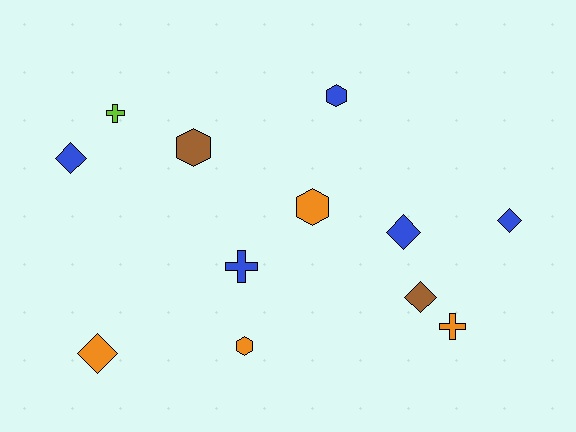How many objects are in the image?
There are 12 objects.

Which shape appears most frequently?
Diamond, with 5 objects.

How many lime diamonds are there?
There are no lime diamonds.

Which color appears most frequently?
Blue, with 5 objects.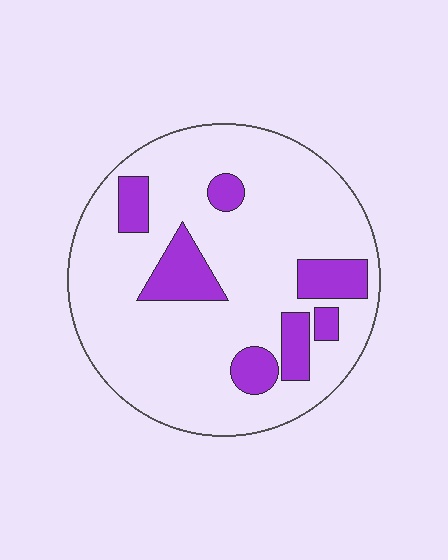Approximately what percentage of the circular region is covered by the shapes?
Approximately 20%.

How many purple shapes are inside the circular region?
7.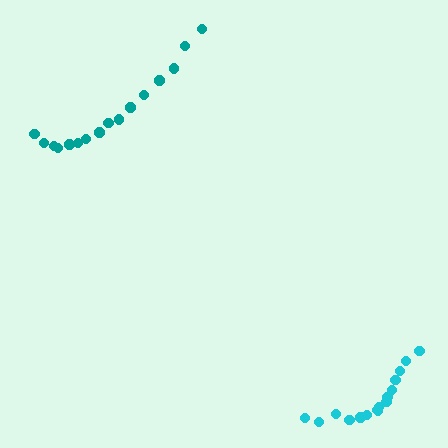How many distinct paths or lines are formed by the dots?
There are 2 distinct paths.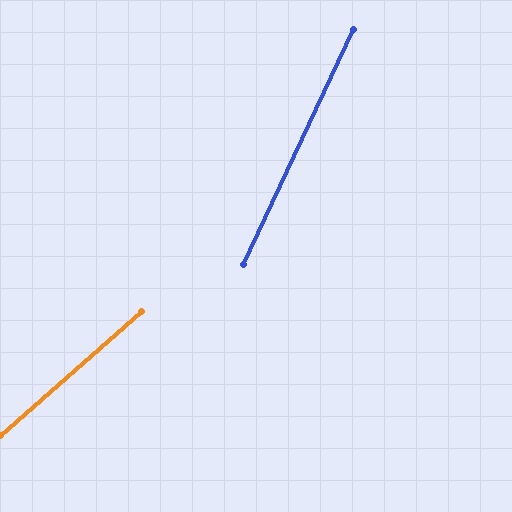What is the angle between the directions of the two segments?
Approximately 24 degrees.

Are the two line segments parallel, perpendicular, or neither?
Neither parallel nor perpendicular — they differ by about 24°.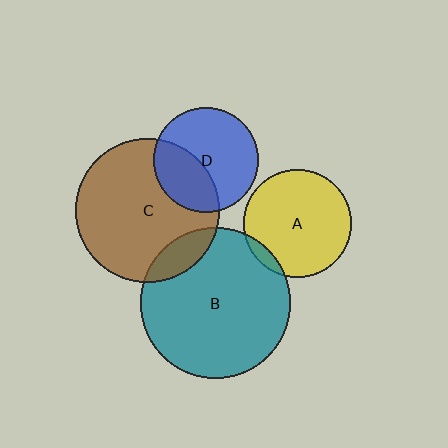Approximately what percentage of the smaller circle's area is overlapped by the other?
Approximately 35%.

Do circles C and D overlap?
Yes.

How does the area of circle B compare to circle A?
Approximately 1.9 times.